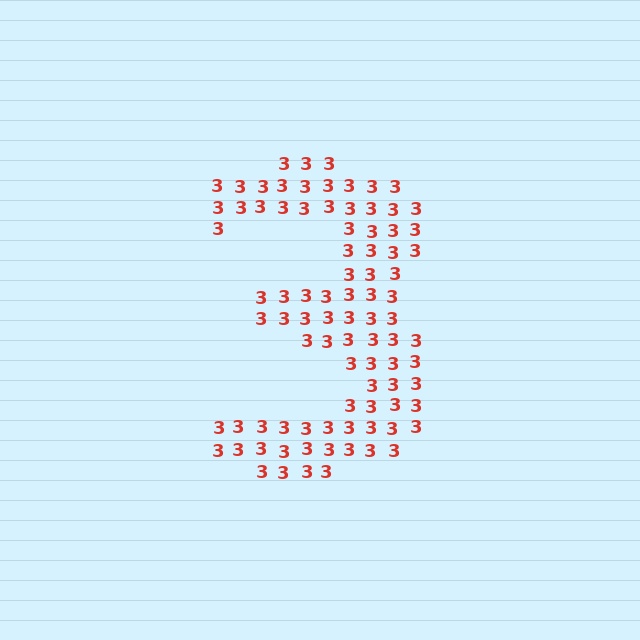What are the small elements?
The small elements are digit 3's.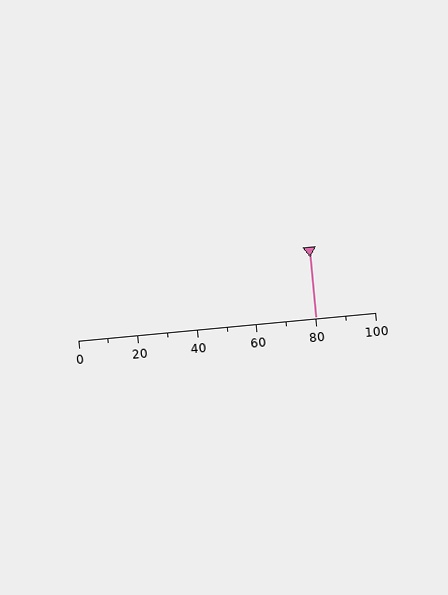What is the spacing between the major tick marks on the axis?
The major ticks are spaced 20 apart.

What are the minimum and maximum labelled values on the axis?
The axis runs from 0 to 100.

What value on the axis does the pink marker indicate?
The marker indicates approximately 80.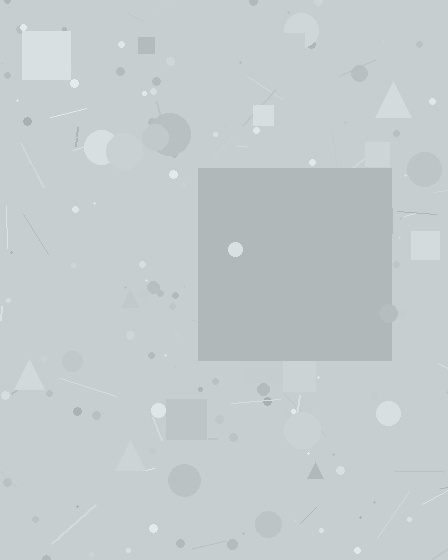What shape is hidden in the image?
A square is hidden in the image.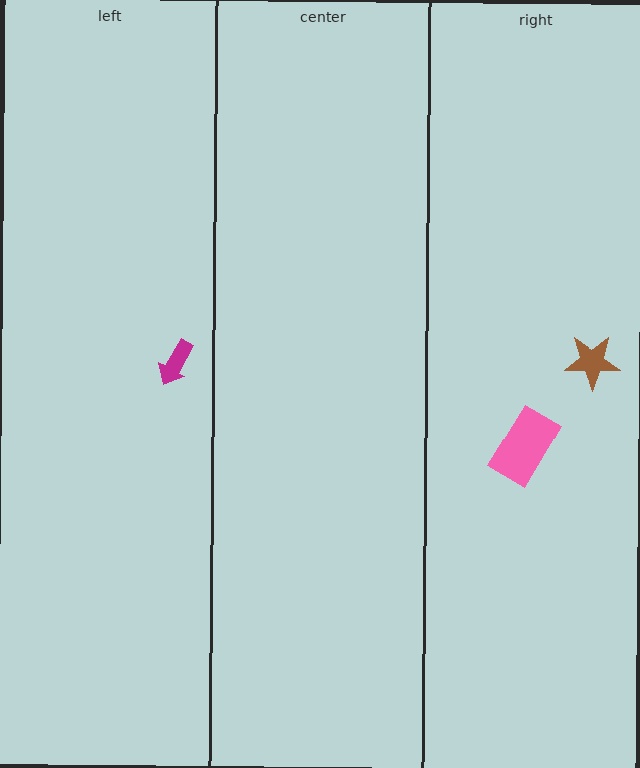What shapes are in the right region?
The pink rectangle, the brown star.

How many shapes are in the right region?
2.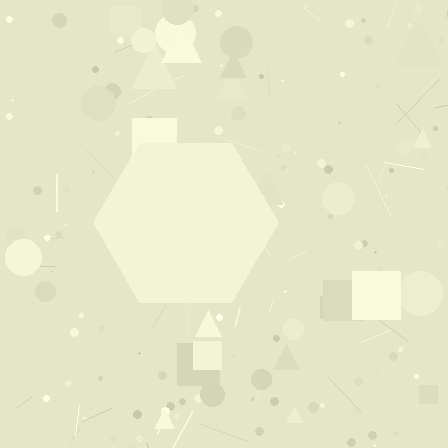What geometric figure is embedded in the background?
A hexagon is embedded in the background.